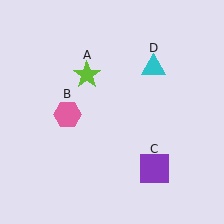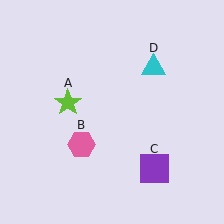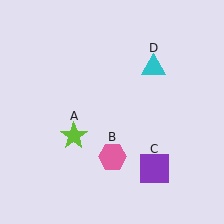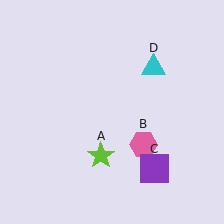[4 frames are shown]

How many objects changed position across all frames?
2 objects changed position: lime star (object A), pink hexagon (object B).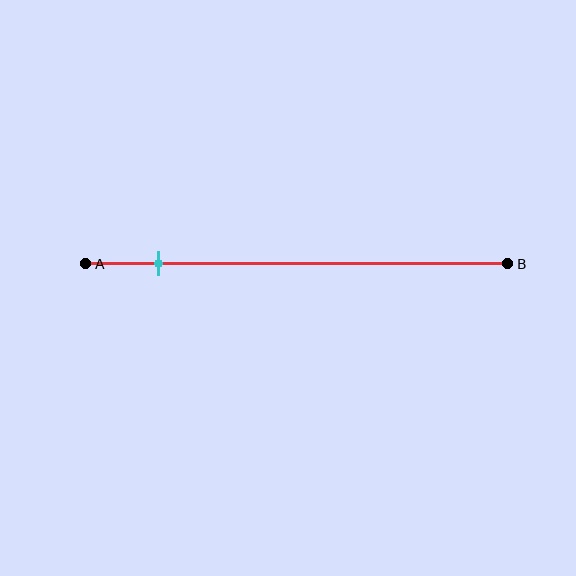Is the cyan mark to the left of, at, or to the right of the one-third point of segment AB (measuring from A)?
The cyan mark is to the left of the one-third point of segment AB.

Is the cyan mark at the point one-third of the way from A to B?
No, the mark is at about 15% from A, not at the 33% one-third point.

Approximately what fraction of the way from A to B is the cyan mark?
The cyan mark is approximately 15% of the way from A to B.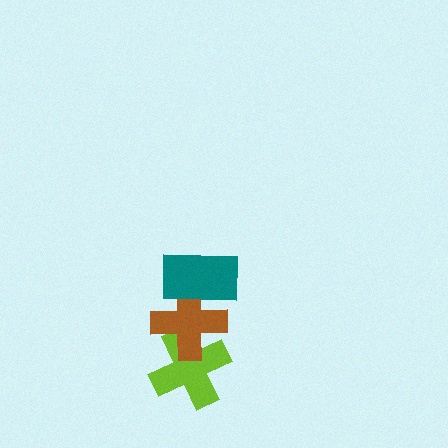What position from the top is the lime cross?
The lime cross is 3rd from the top.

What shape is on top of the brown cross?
The teal rectangle is on top of the brown cross.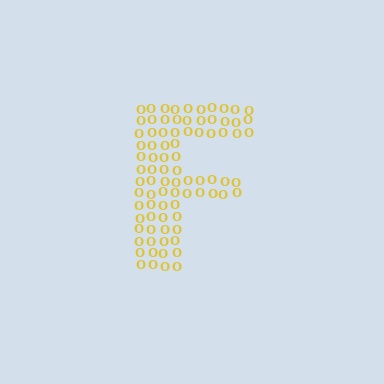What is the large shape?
The large shape is the letter F.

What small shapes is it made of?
It is made of small letter O's.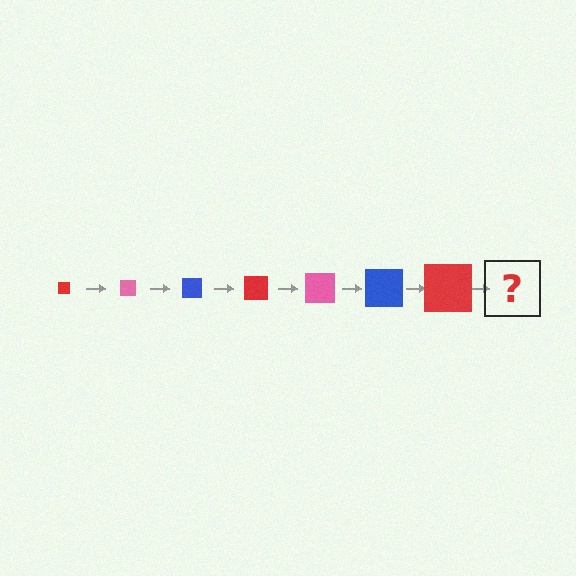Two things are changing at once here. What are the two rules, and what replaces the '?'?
The two rules are that the square grows larger each step and the color cycles through red, pink, and blue. The '?' should be a pink square, larger than the previous one.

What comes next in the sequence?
The next element should be a pink square, larger than the previous one.